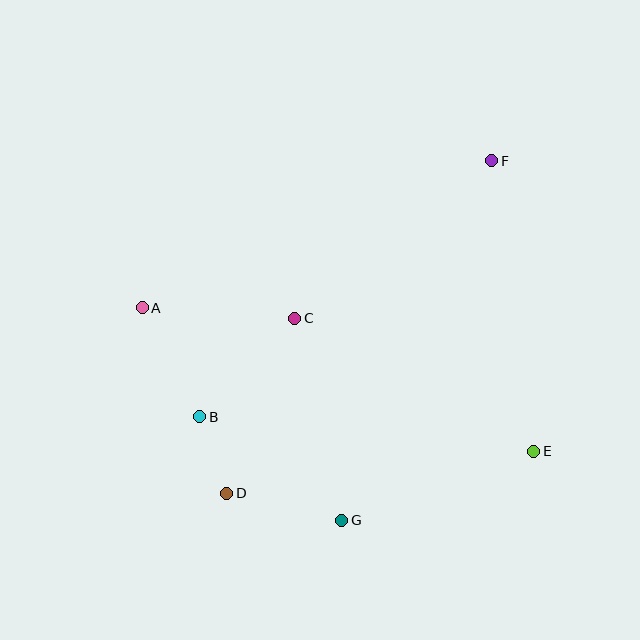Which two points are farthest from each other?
Points D and F are farthest from each other.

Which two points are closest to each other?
Points B and D are closest to each other.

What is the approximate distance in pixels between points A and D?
The distance between A and D is approximately 204 pixels.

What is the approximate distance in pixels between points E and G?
The distance between E and G is approximately 204 pixels.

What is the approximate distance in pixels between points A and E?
The distance between A and E is approximately 417 pixels.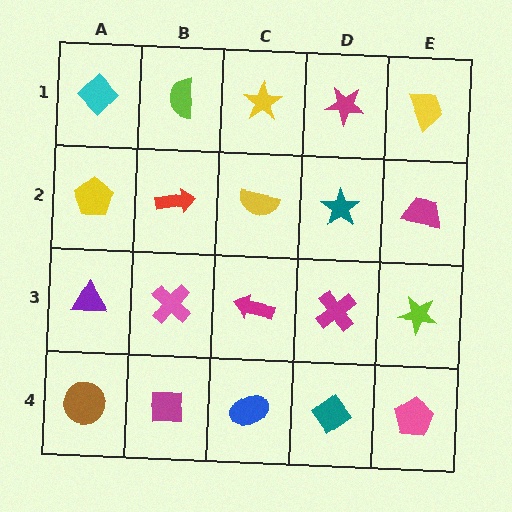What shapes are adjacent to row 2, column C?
A yellow star (row 1, column C), a magenta arrow (row 3, column C), a red arrow (row 2, column B), a teal star (row 2, column D).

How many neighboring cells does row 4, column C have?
3.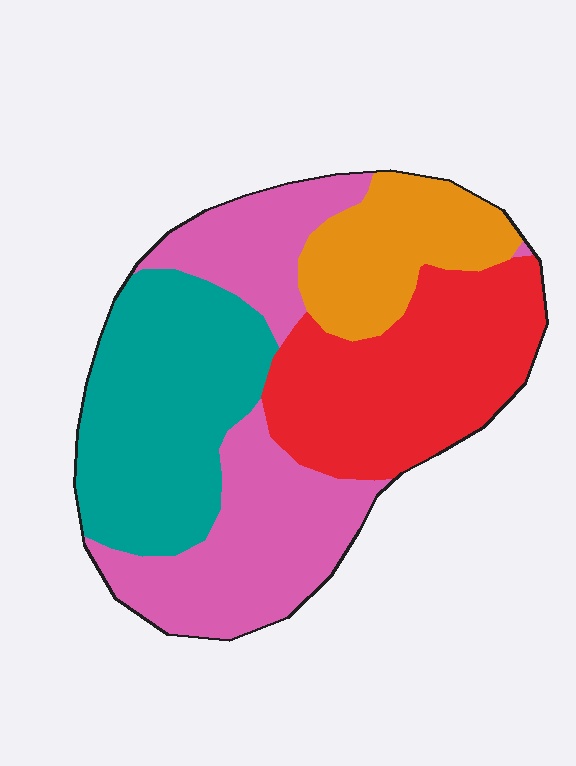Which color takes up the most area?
Pink, at roughly 30%.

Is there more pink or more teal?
Pink.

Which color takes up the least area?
Orange, at roughly 15%.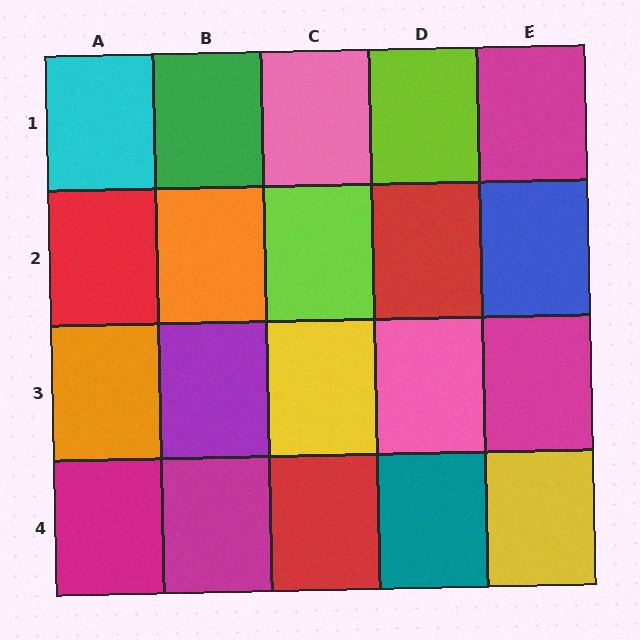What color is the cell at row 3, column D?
Pink.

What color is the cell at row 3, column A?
Orange.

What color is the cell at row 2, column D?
Red.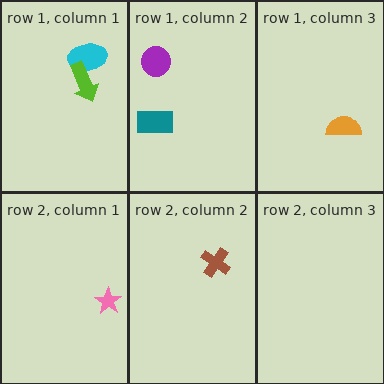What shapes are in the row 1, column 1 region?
The cyan ellipse, the lime arrow.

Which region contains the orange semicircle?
The row 1, column 3 region.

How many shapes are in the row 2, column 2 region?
1.